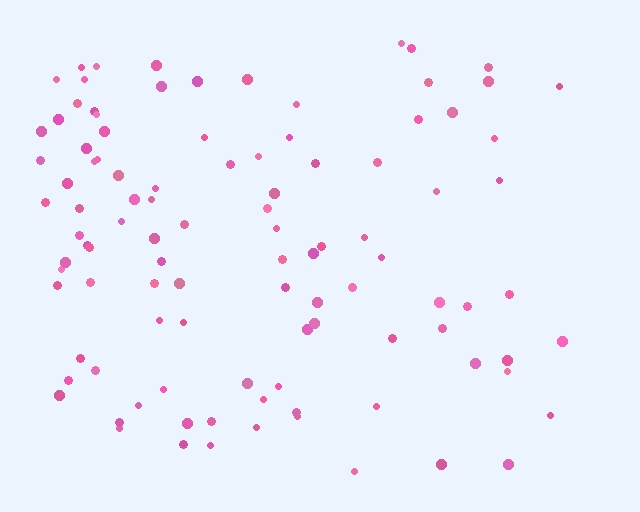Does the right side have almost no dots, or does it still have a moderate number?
Still a moderate number, just noticeably fewer than the left.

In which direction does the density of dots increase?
From right to left, with the left side densest.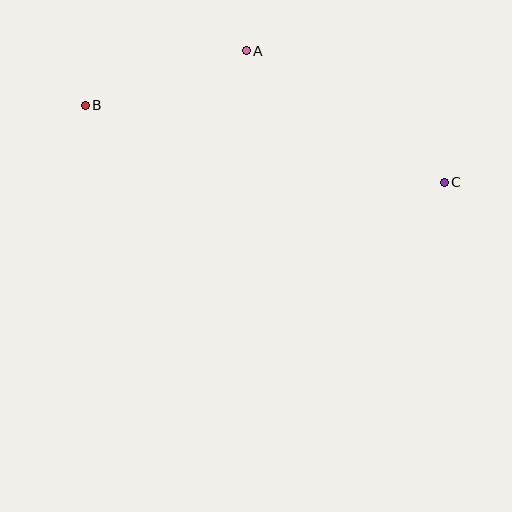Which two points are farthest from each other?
Points B and C are farthest from each other.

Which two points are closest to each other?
Points A and B are closest to each other.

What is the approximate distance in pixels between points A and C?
The distance between A and C is approximately 237 pixels.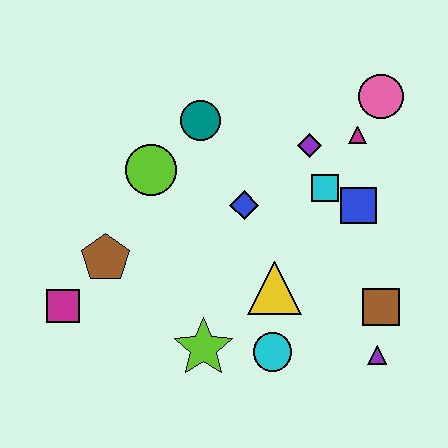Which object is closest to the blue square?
The cyan square is closest to the blue square.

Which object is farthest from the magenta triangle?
The magenta square is farthest from the magenta triangle.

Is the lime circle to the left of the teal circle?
Yes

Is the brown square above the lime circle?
No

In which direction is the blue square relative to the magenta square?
The blue square is to the right of the magenta square.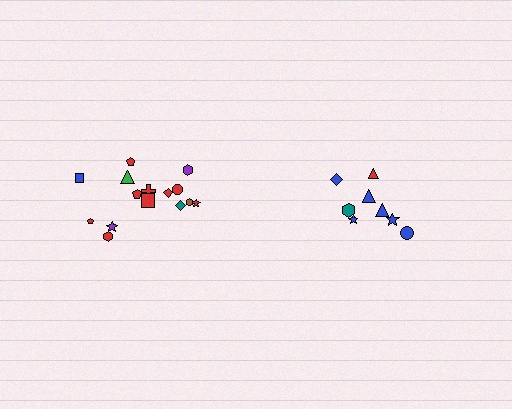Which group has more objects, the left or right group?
The left group.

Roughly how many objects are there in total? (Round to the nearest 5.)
Roughly 25 objects in total.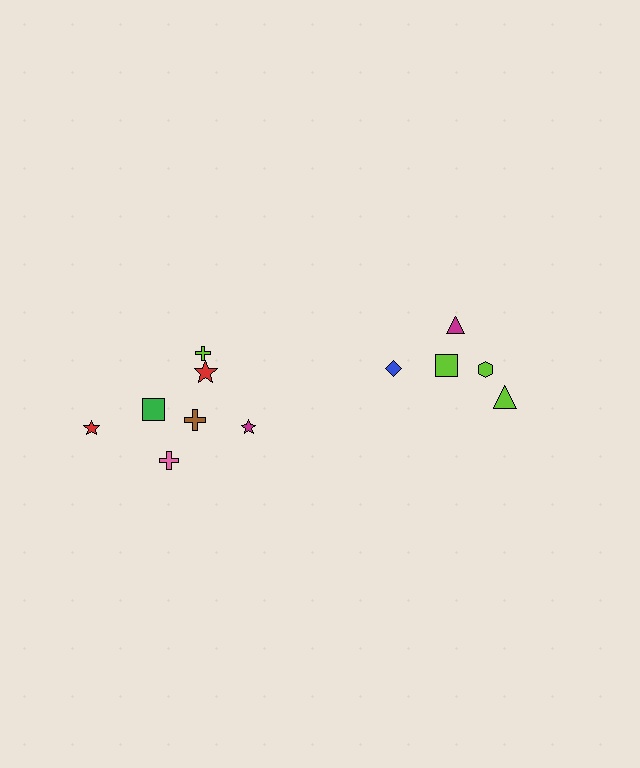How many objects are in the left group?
There are 7 objects.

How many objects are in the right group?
There are 5 objects.